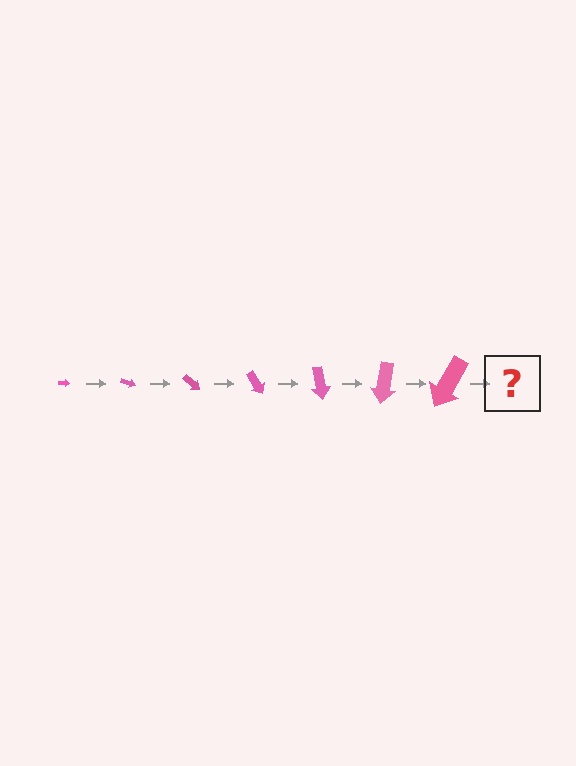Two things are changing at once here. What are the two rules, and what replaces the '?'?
The two rules are that the arrow grows larger each step and it rotates 20 degrees each step. The '?' should be an arrow, larger than the previous one and rotated 140 degrees from the start.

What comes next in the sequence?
The next element should be an arrow, larger than the previous one and rotated 140 degrees from the start.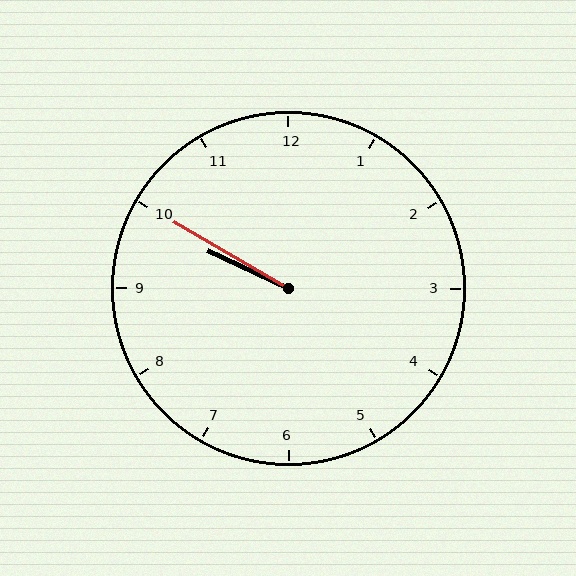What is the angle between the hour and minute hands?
Approximately 5 degrees.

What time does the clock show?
9:50.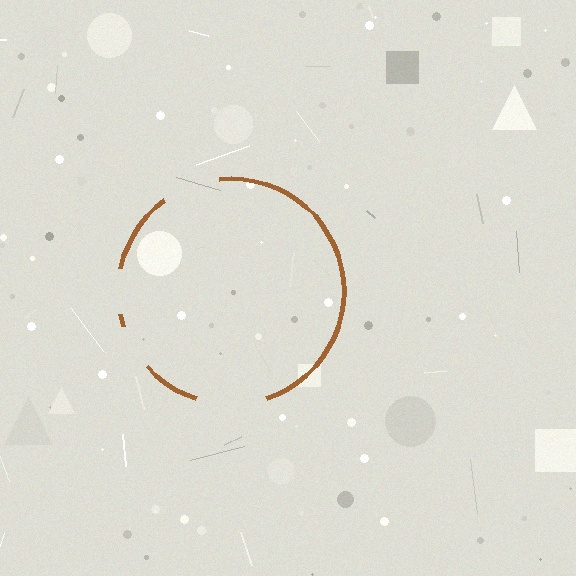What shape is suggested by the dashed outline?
The dashed outline suggests a circle.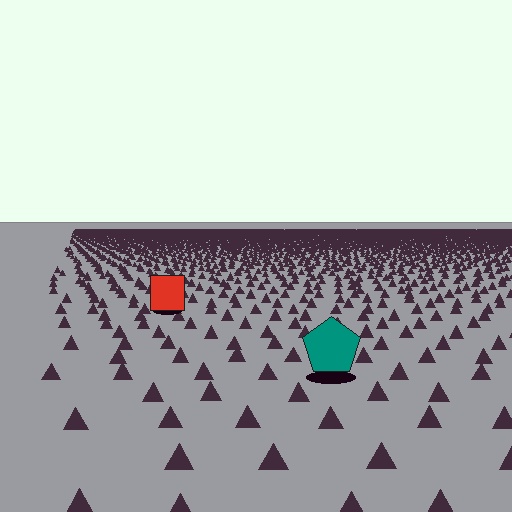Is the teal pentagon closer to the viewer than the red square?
Yes. The teal pentagon is closer — you can tell from the texture gradient: the ground texture is coarser near it.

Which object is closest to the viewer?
The teal pentagon is closest. The texture marks near it are larger and more spread out.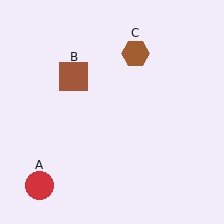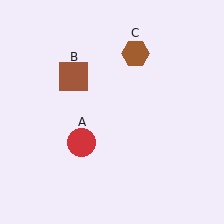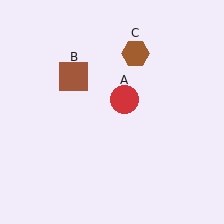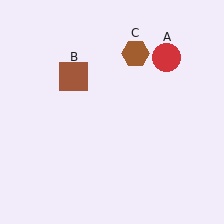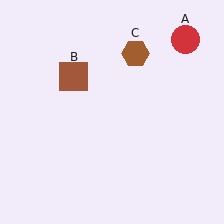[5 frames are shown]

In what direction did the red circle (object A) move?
The red circle (object A) moved up and to the right.